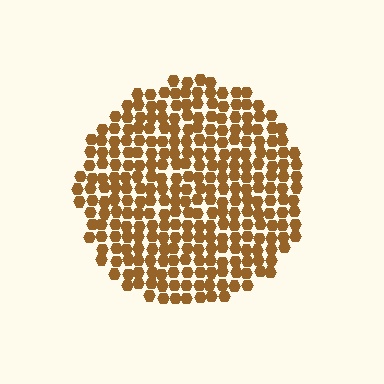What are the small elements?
The small elements are hexagons.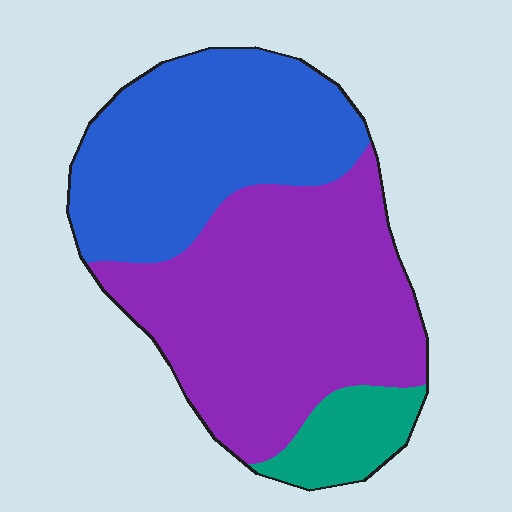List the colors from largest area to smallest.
From largest to smallest: purple, blue, teal.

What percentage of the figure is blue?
Blue covers about 40% of the figure.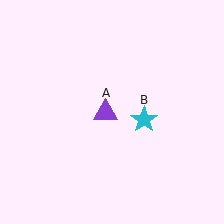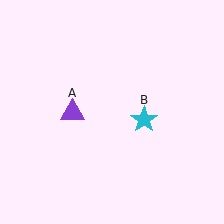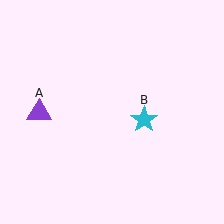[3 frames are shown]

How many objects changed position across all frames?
1 object changed position: purple triangle (object A).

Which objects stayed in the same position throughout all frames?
Cyan star (object B) remained stationary.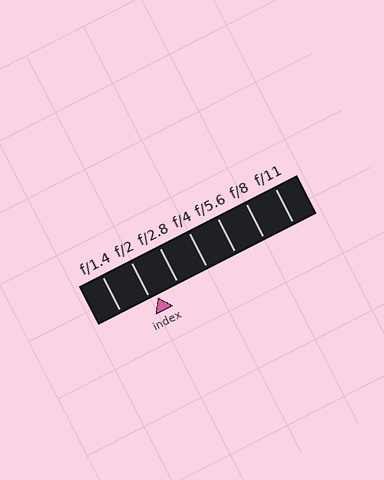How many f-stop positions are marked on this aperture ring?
There are 7 f-stop positions marked.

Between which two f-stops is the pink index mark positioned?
The index mark is between f/2 and f/2.8.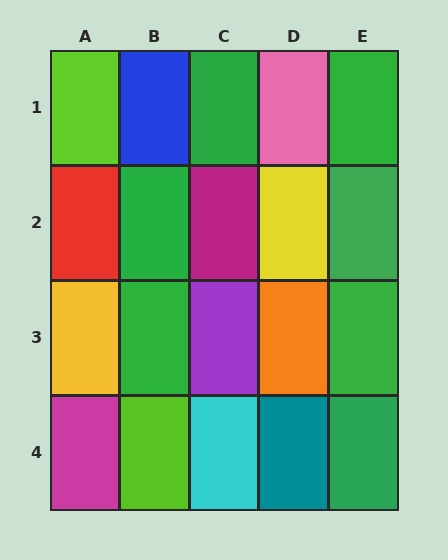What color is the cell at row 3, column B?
Green.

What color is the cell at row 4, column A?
Magenta.